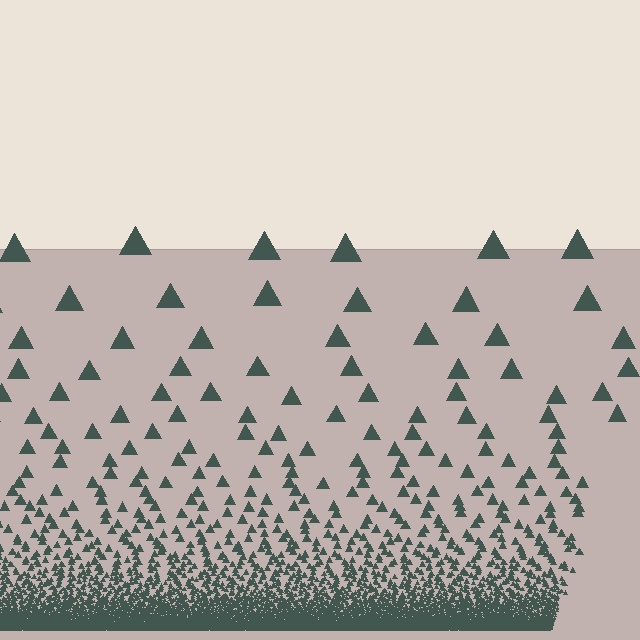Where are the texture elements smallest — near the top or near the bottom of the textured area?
Near the bottom.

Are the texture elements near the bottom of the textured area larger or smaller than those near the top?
Smaller. The gradient is inverted — elements near the bottom are smaller and denser.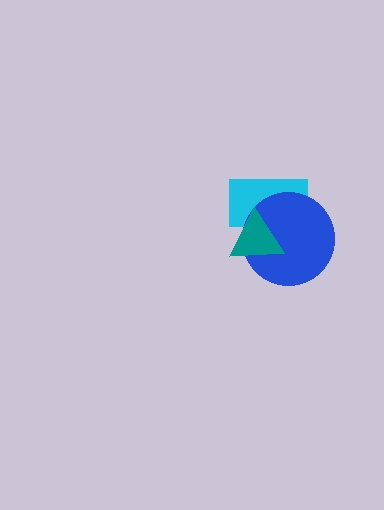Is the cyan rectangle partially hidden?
Yes, it is partially covered by another shape.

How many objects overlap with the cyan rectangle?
2 objects overlap with the cyan rectangle.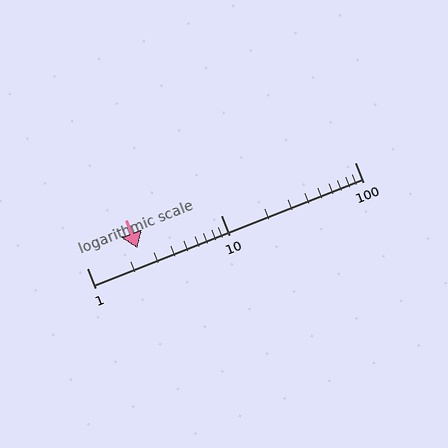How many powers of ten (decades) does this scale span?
The scale spans 2 decades, from 1 to 100.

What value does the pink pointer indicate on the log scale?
The pointer indicates approximately 2.4.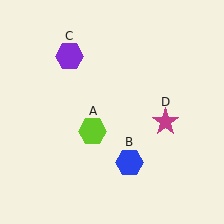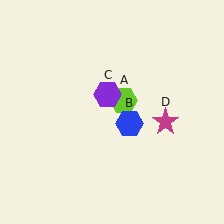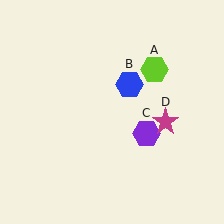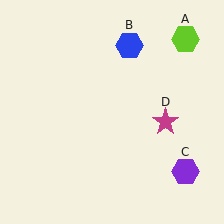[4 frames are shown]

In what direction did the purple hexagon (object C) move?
The purple hexagon (object C) moved down and to the right.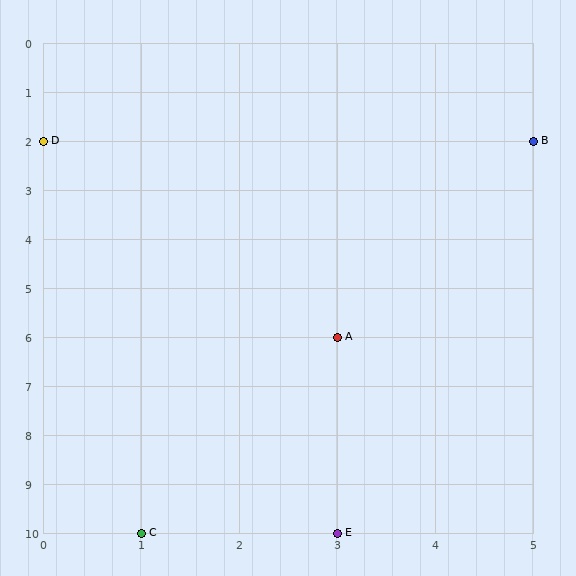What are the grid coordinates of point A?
Point A is at grid coordinates (3, 6).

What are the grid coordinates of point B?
Point B is at grid coordinates (5, 2).